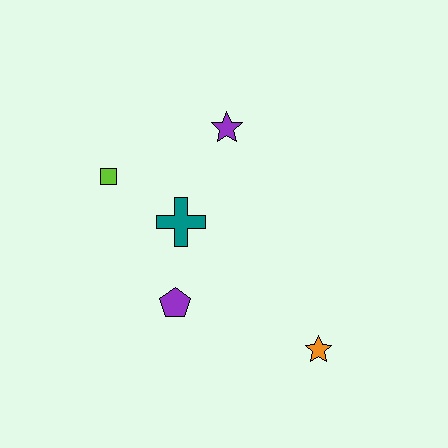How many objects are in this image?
There are 5 objects.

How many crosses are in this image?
There is 1 cross.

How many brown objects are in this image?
There are no brown objects.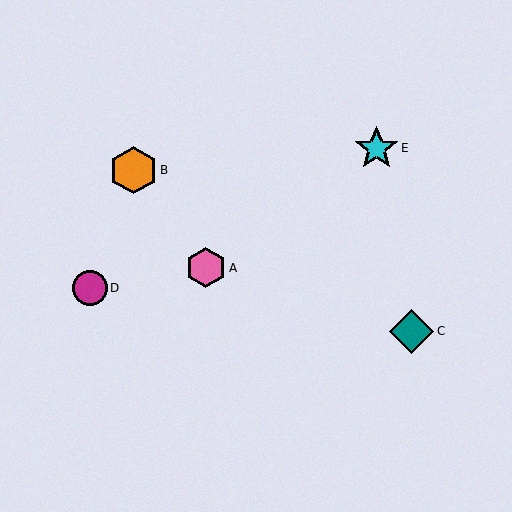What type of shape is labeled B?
Shape B is an orange hexagon.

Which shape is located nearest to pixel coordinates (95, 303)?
The magenta circle (labeled D) at (90, 288) is nearest to that location.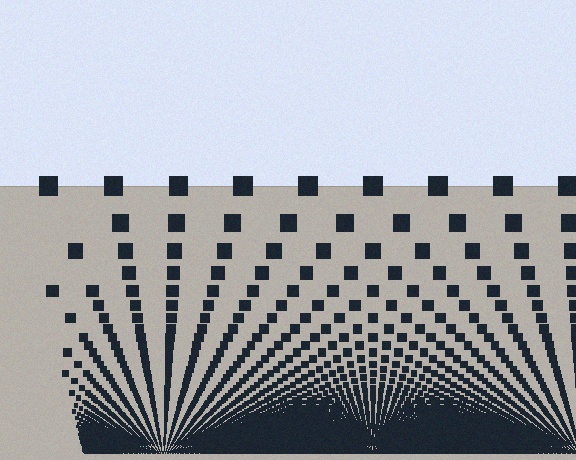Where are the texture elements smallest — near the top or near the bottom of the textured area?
Near the bottom.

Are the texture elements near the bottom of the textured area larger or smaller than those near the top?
Smaller. The gradient is inverted — elements near the bottom are smaller and denser.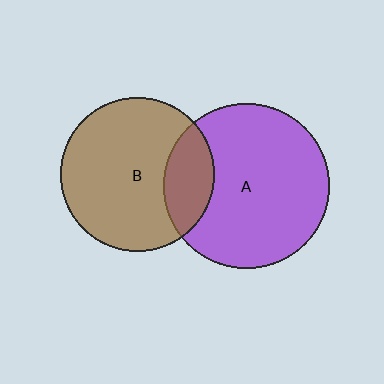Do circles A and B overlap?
Yes.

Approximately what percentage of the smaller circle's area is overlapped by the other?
Approximately 20%.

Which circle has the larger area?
Circle A (purple).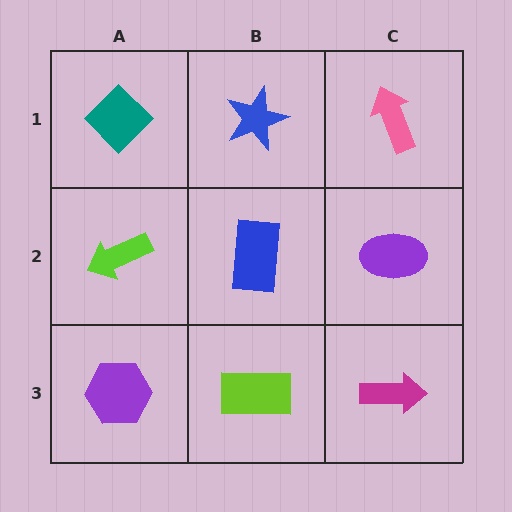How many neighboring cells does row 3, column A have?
2.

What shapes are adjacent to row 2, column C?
A pink arrow (row 1, column C), a magenta arrow (row 3, column C), a blue rectangle (row 2, column B).